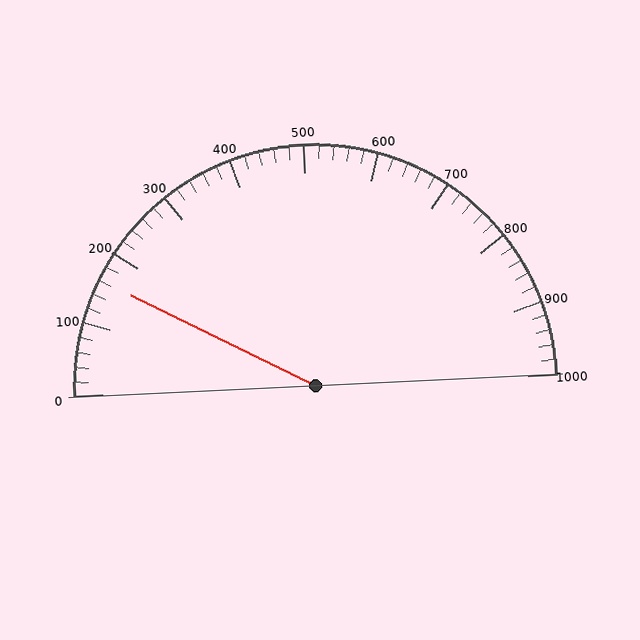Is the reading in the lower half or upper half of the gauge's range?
The reading is in the lower half of the range (0 to 1000).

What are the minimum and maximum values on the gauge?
The gauge ranges from 0 to 1000.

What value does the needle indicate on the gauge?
The needle indicates approximately 160.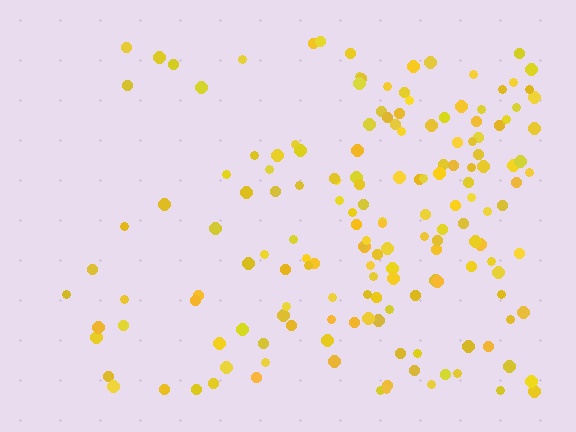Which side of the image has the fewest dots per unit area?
The left.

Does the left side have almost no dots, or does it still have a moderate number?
Still a moderate number, just noticeably fewer than the right.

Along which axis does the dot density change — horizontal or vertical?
Horizontal.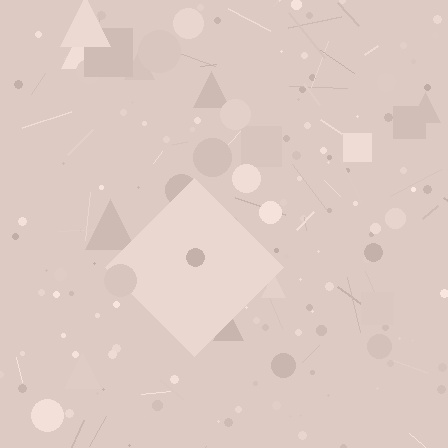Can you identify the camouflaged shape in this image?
The camouflaged shape is a diamond.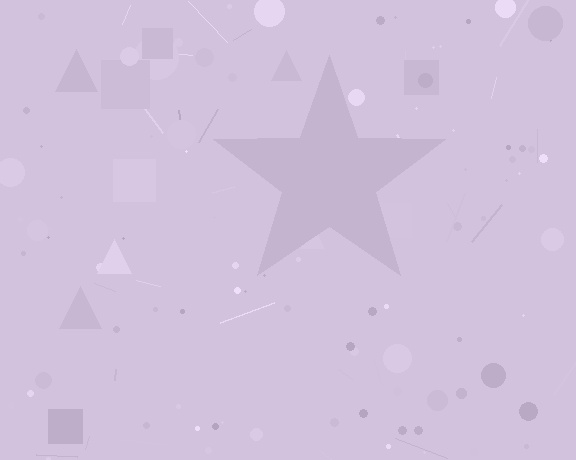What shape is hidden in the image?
A star is hidden in the image.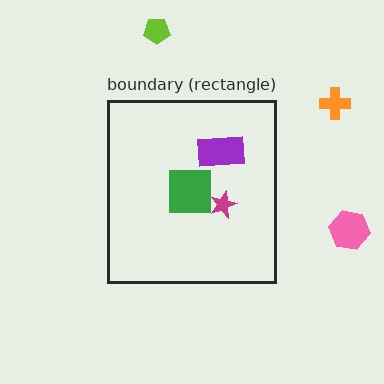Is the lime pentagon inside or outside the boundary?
Outside.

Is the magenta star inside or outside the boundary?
Inside.